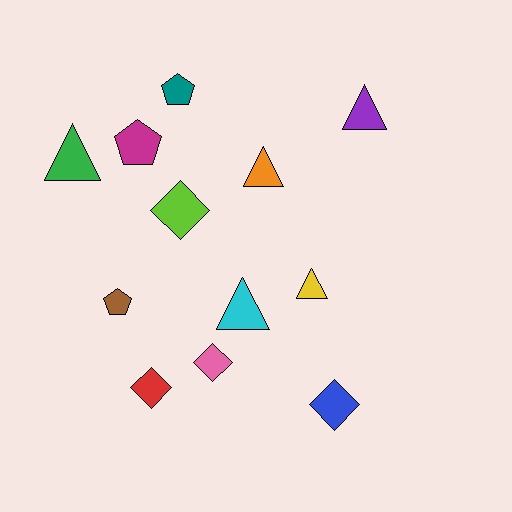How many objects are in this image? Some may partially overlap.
There are 12 objects.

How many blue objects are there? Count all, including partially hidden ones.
There is 1 blue object.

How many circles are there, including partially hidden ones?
There are no circles.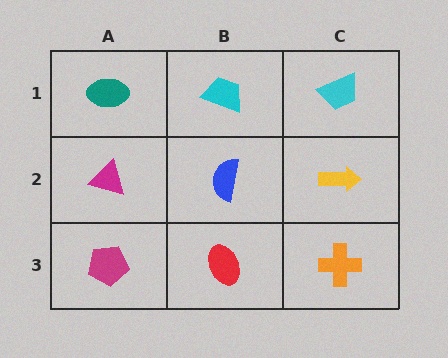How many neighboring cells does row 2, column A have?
3.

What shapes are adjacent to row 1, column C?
A yellow arrow (row 2, column C), a cyan trapezoid (row 1, column B).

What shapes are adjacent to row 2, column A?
A teal ellipse (row 1, column A), a magenta pentagon (row 3, column A), a blue semicircle (row 2, column B).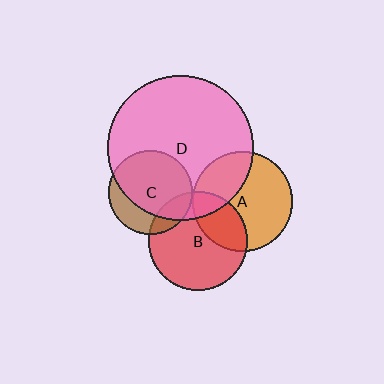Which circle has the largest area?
Circle D (pink).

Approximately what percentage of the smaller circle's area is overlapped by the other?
Approximately 20%.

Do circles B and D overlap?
Yes.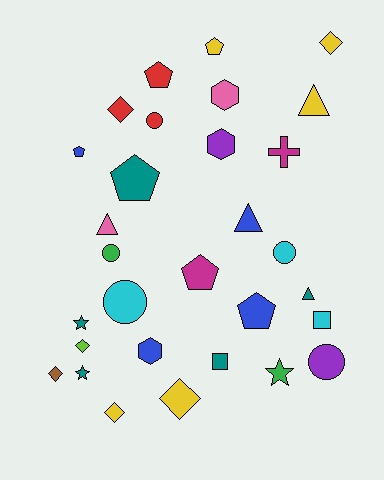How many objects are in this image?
There are 30 objects.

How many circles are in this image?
There are 5 circles.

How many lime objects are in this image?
There is 1 lime object.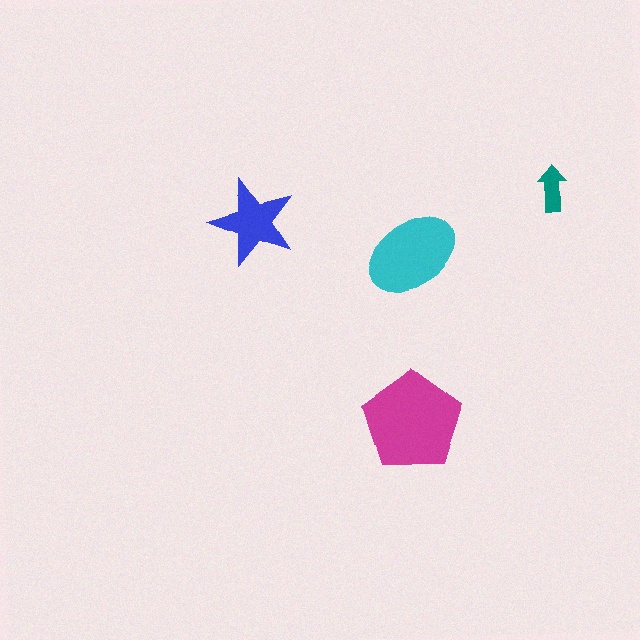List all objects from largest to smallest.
The magenta pentagon, the cyan ellipse, the blue star, the teal arrow.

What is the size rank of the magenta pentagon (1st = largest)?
1st.